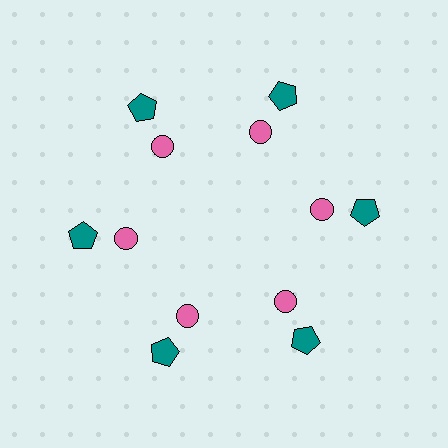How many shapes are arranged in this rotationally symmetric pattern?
There are 12 shapes, arranged in 6 groups of 2.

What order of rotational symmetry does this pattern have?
This pattern has 6-fold rotational symmetry.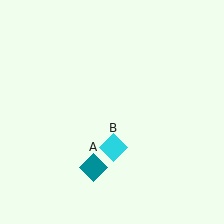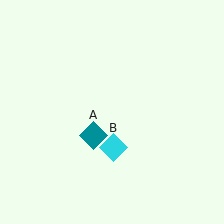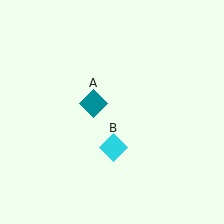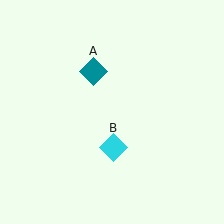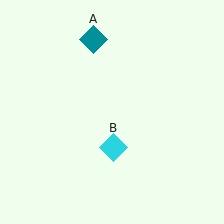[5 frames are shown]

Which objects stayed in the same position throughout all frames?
Cyan diamond (object B) remained stationary.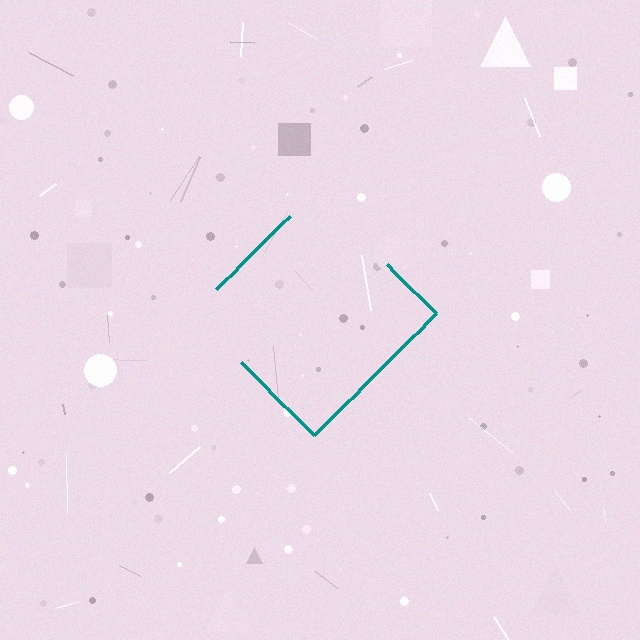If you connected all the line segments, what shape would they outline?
They would outline a diamond.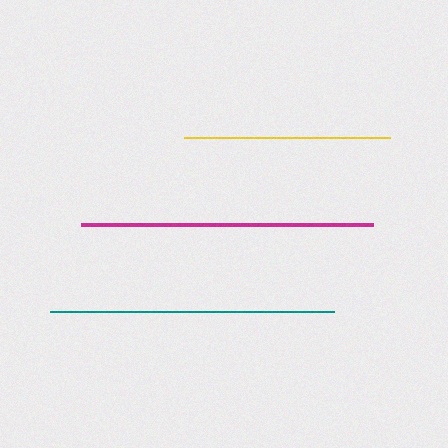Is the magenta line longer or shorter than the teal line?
The magenta line is longer than the teal line.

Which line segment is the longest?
The magenta line is the longest at approximately 291 pixels.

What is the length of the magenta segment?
The magenta segment is approximately 291 pixels long.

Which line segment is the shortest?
The yellow line is the shortest at approximately 206 pixels.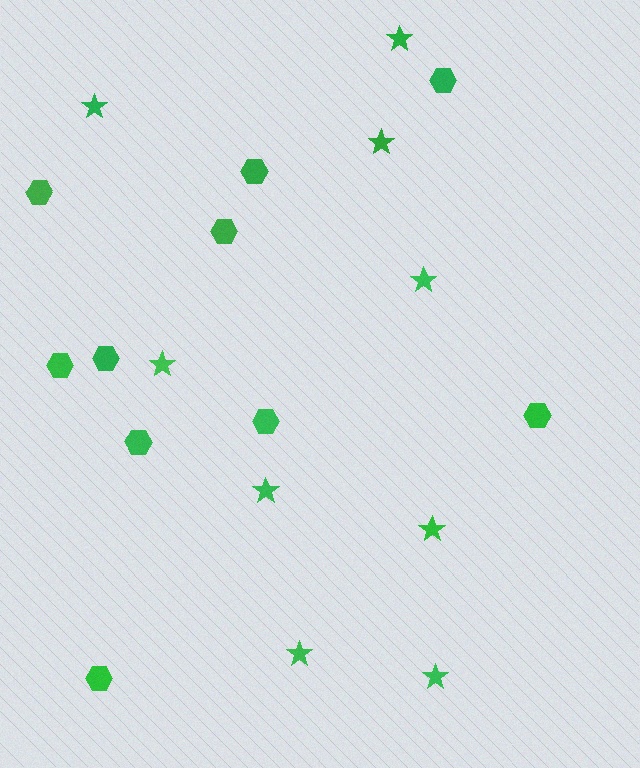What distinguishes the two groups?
There are 2 groups: one group of hexagons (10) and one group of stars (9).